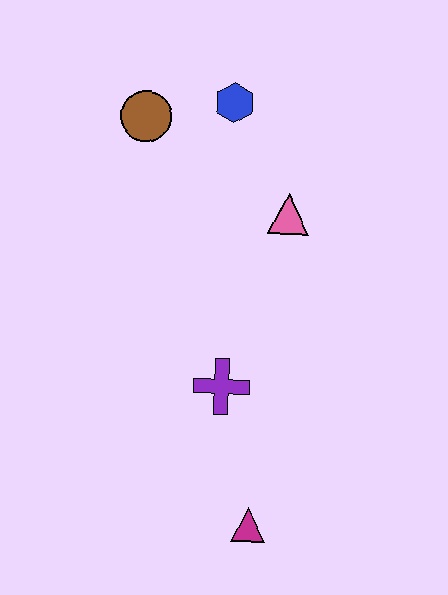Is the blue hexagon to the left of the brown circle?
No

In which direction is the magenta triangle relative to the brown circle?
The magenta triangle is below the brown circle.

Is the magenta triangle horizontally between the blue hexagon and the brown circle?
No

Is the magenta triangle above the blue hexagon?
No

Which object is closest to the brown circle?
The blue hexagon is closest to the brown circle.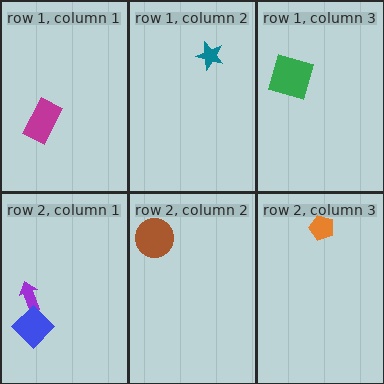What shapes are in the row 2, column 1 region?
The purple arrow, the blue diamond.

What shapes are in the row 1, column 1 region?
The magenta rectangle.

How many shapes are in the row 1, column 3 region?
1.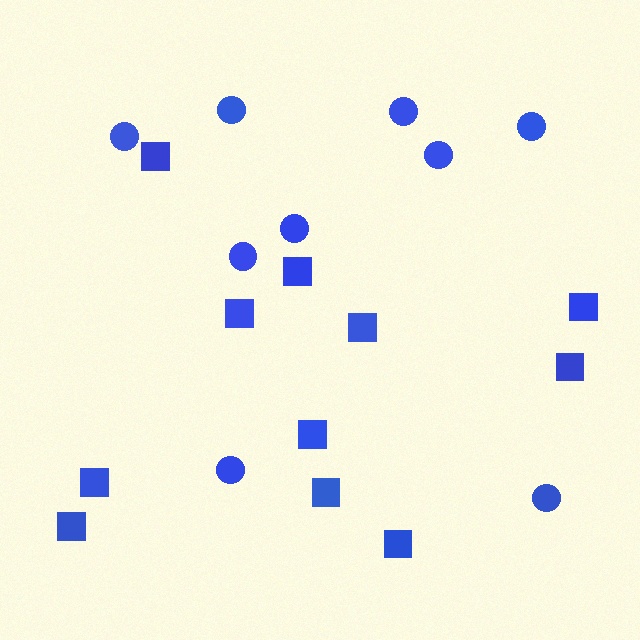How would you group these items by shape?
There are 2 groups: one group of squares (11) and one group of circles (9).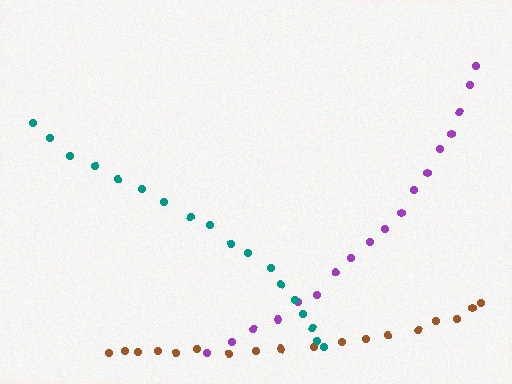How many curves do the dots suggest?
There are 3 distinct paths.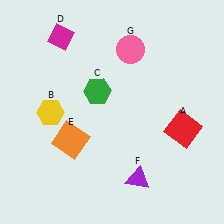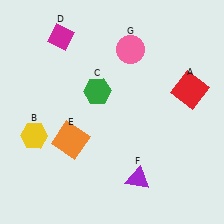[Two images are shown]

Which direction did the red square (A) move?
The red square (A) moved up.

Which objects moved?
The objects that moved are: the red square (A), the yellow hexagon (B).